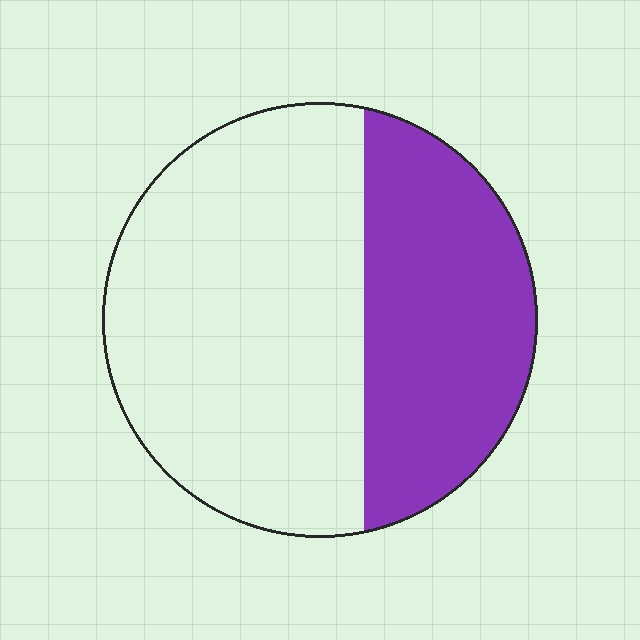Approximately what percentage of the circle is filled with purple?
Approximately 35%.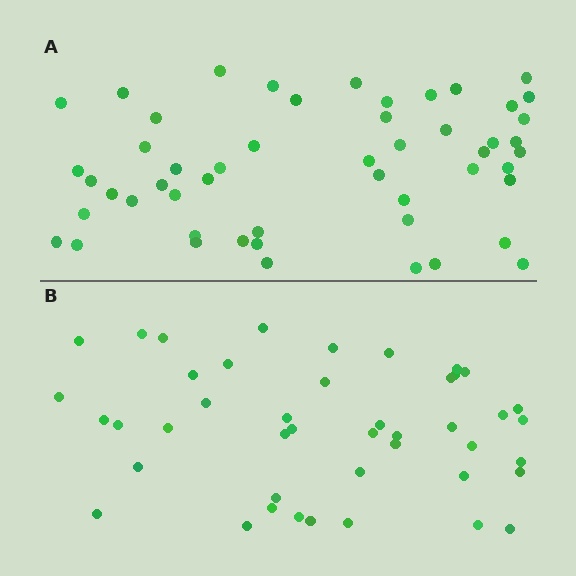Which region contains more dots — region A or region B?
Region A (the top region) has more dots.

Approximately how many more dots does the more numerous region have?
Region A has roughly 8 or so more dots than region B.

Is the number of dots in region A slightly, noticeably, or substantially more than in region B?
Region A has only slightly more — the two regions are fairly close. The ratio is roughly 1.2 to 1.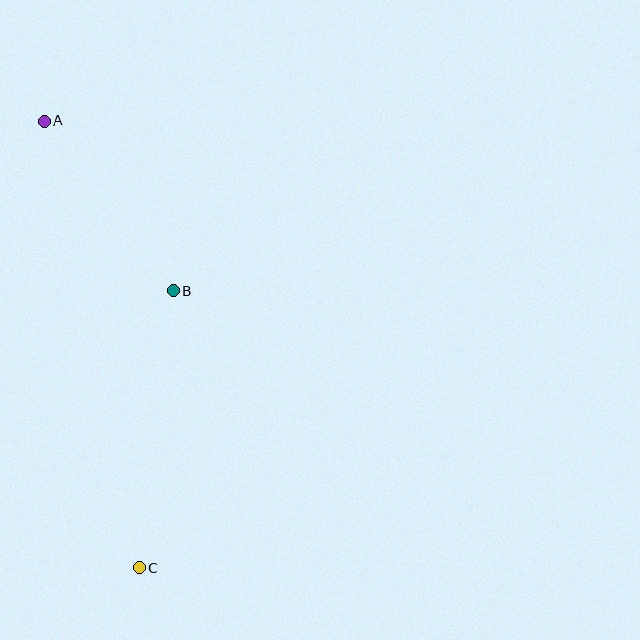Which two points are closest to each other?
Points A and B are closest to each other.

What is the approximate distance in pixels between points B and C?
The distance between B and C is approximately 279 pixels.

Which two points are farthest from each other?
Points A and C are farthest from each other.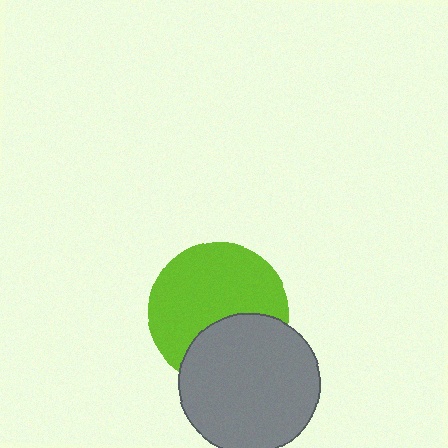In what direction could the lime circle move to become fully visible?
The lime circle could move up. That would shift it out from behind the gray circle entirely.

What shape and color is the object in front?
The object in front is a gray circle.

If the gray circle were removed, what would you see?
You would see the complete lime circle.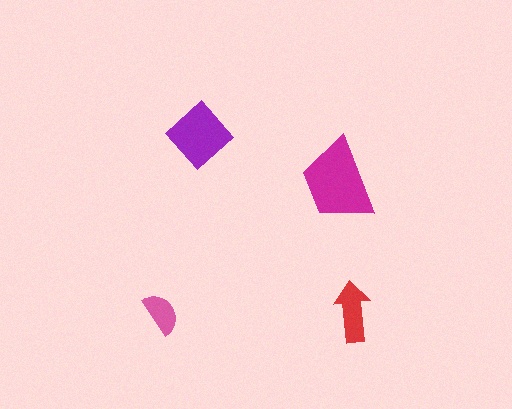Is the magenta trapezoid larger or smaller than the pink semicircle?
Larger.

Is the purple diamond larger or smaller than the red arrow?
Larger.